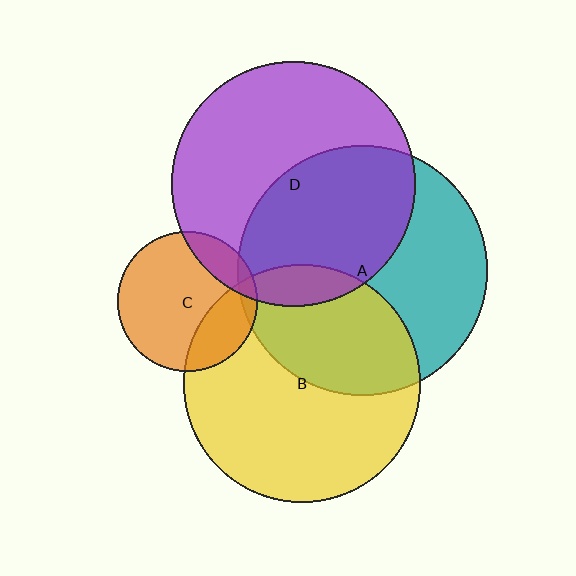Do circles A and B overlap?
Yes.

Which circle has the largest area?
Circle A (teal).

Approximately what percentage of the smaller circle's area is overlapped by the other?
Approximately 40%.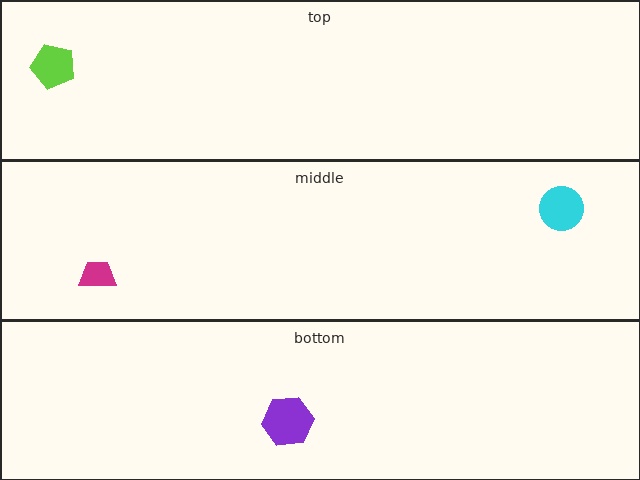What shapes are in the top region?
The lime pentagon.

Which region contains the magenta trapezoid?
The middle region.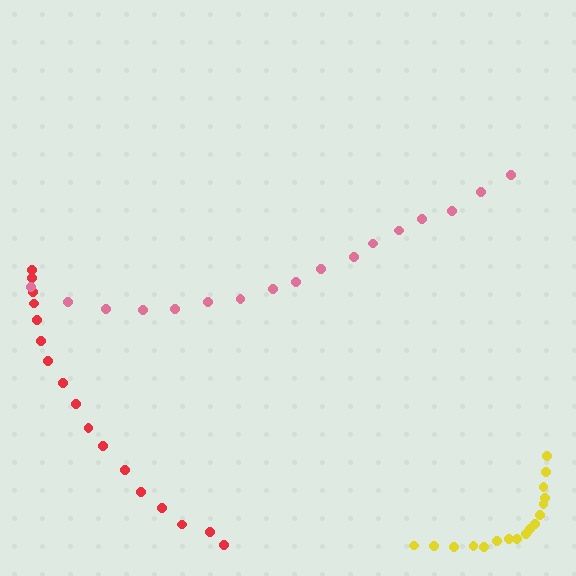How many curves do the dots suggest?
There are 3 distinct paths.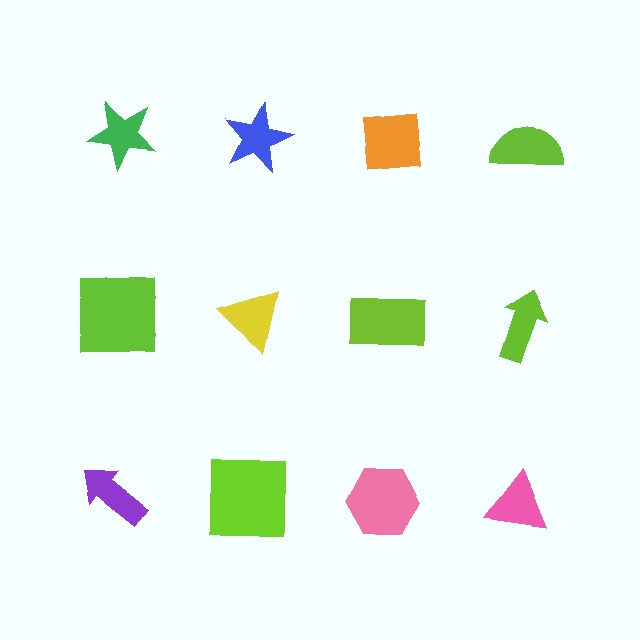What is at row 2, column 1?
A lime square.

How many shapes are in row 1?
4 shapes.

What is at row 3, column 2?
A lime square.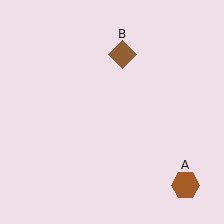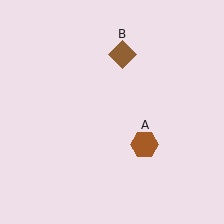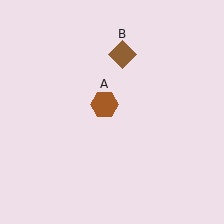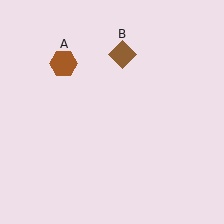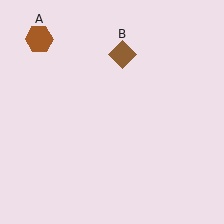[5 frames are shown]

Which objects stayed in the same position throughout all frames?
Brown diamond (object B) remained stationary.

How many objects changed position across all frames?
1 object changed position: brown hexagon (object A).